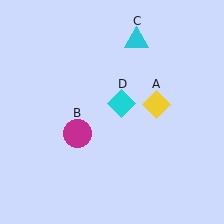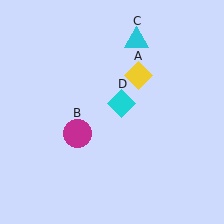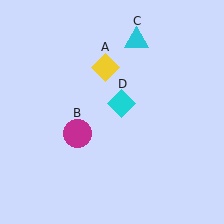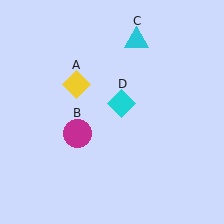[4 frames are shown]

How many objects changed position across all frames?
1 object changed position: yellow diamond (object A).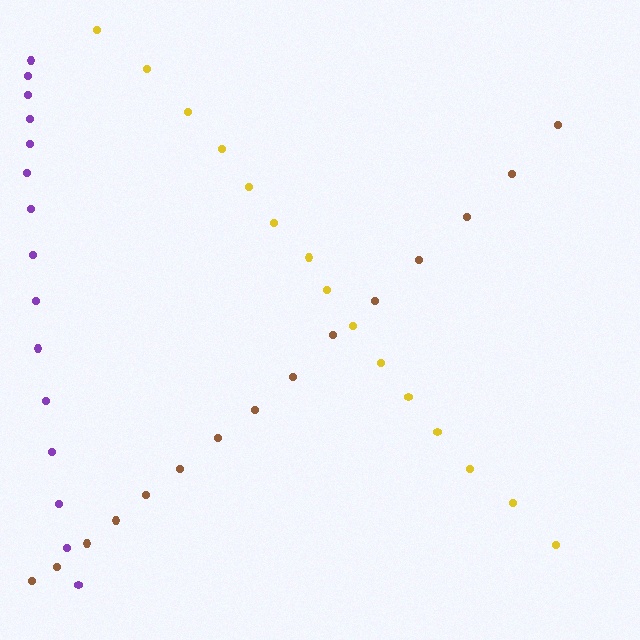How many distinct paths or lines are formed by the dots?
There are 3 distinct paths.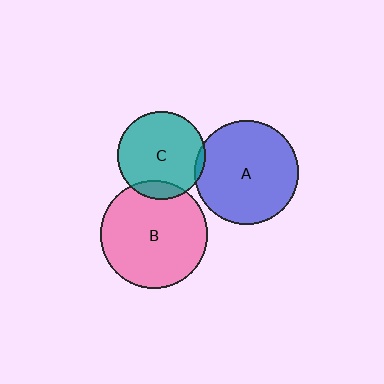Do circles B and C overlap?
Yes.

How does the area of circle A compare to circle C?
Approximately 1.4 times.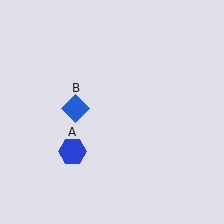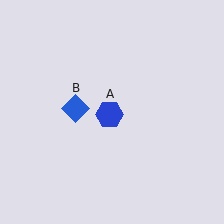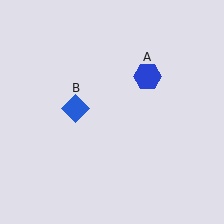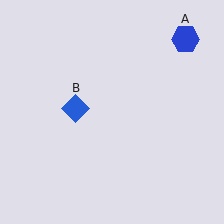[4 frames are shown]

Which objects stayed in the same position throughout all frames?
Blue diamond (object B) remained stationary.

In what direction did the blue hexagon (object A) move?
The blue hexagon (object A) moved up and to the right.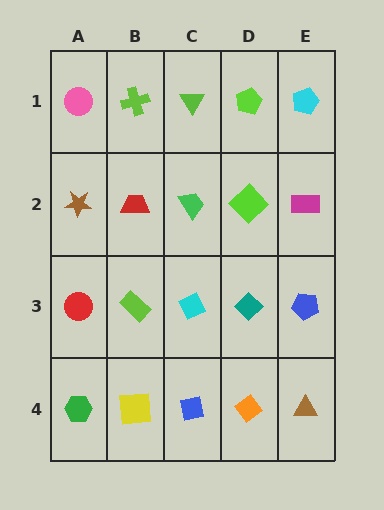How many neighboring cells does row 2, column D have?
4.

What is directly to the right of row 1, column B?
A lime triangle.